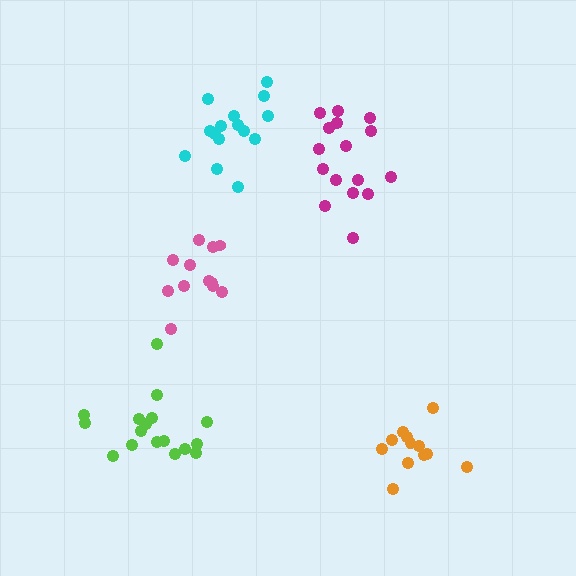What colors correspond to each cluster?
The clusters are colored: cyan, orange, magenta, pink, lime.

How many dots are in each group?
Group 1: 16 dots, Group 2: 12 dots, Group 3: 16 dots, Group 4: 12 dots, Group 5: 17 dots (73 total).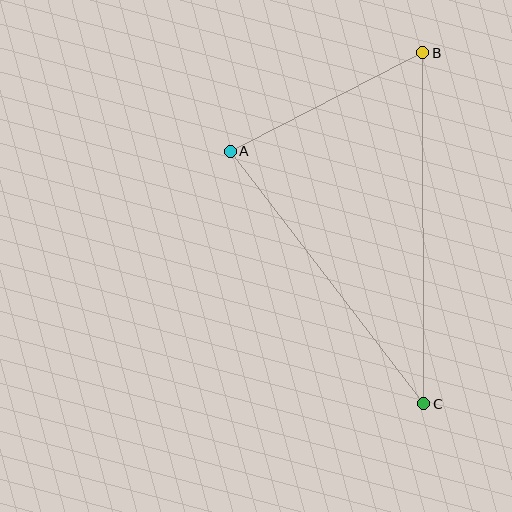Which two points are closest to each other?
Points A and B are closest to each other.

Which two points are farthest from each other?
Points B and C are farthest from each other.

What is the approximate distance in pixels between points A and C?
The distance between A and C is approximately 318 pixels.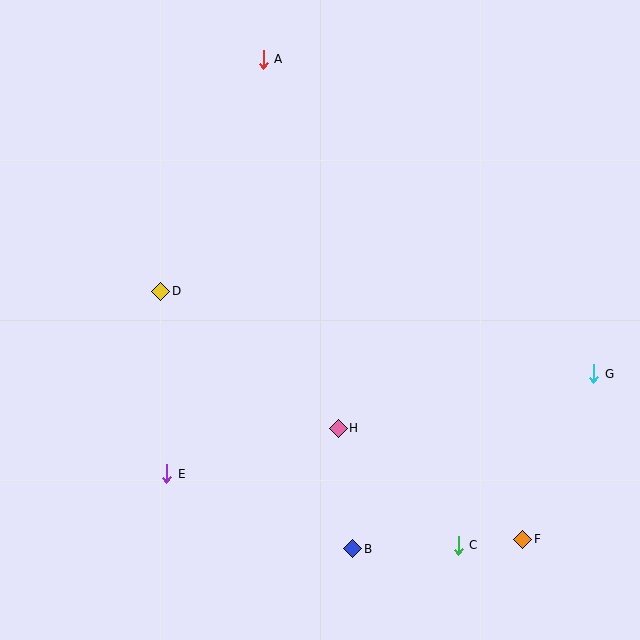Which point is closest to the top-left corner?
Point A is closest to the top-left corner.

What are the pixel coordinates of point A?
Point A is at (263, 59).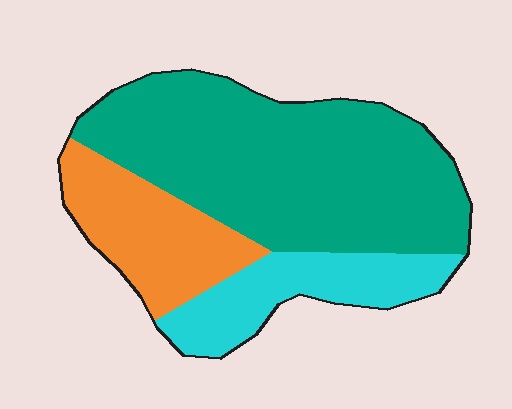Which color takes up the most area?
Teal, at roughly 60%.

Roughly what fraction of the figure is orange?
Orange takes up between a sixth and a third of the figure.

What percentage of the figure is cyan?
Cyan covers roughly 20% of the figure.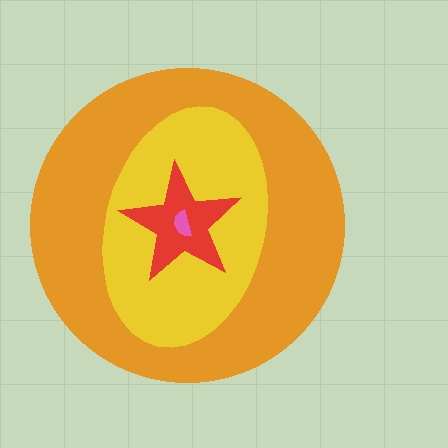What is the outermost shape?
The orange circle.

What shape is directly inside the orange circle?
The yellow ellipse.